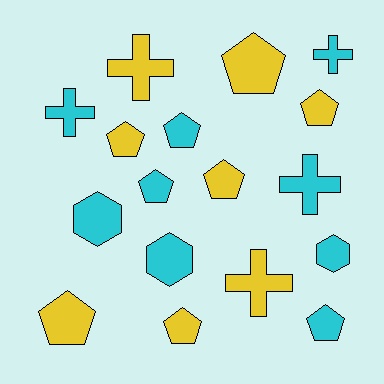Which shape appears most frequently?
Pentagon, with 9 objects.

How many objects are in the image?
There are 17 objects.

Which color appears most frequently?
Cyan, with 9 objects.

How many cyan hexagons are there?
There are 3 cyan hexagons.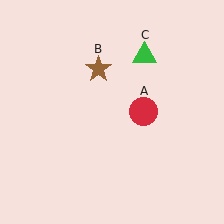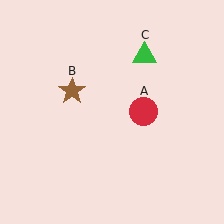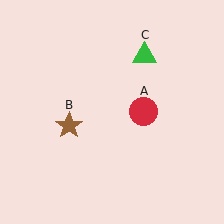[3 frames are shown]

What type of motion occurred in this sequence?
The brown star (object B) rotated counterclockwise around the center of the scene.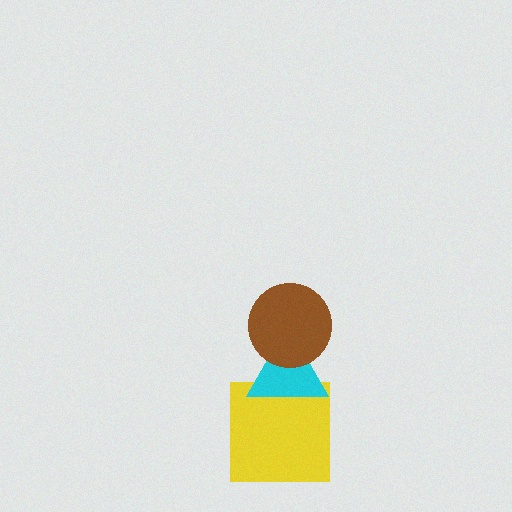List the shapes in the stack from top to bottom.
From top to bottom: the brown circle, the cyan triangle, the yellow square.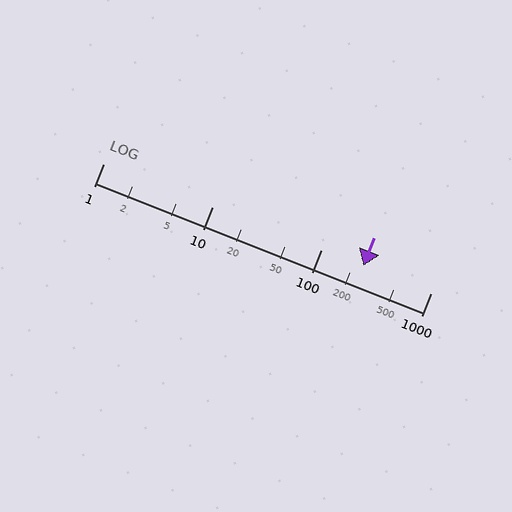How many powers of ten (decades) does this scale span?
The scale spans 3 decades, from 1 to 1000.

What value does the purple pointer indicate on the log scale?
The pointer indicates approximately 240.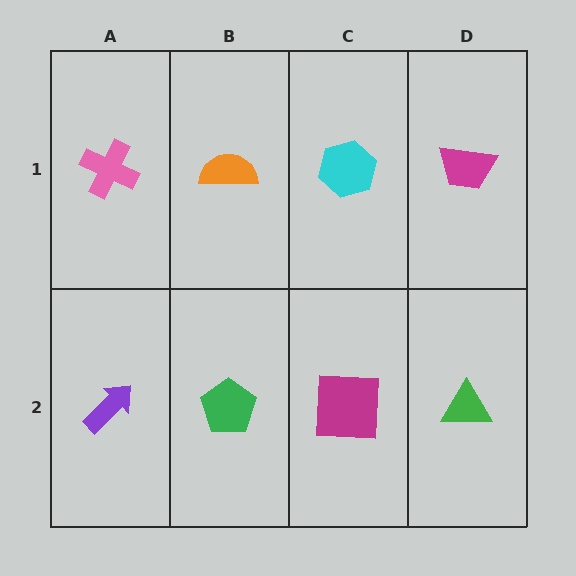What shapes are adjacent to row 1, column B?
A green pentagon (row 2, column B), a pink cross (row 1, column A), a cyan hexagon (row 1, column C).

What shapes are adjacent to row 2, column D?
A magenta trapezoid (row 1, column D), a magenta square (row 2, column C).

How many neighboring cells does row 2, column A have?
2.